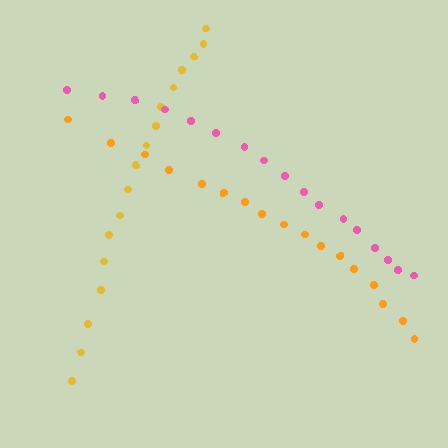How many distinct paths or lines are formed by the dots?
There are 3 distinct paths.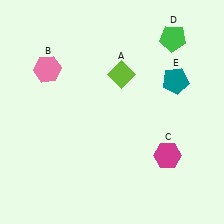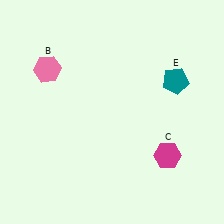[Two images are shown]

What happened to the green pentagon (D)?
The green pentagon (D) was removed in Image 2. It was in the top-right area of Image 1.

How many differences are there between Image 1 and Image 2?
There are 2 differences between the two images.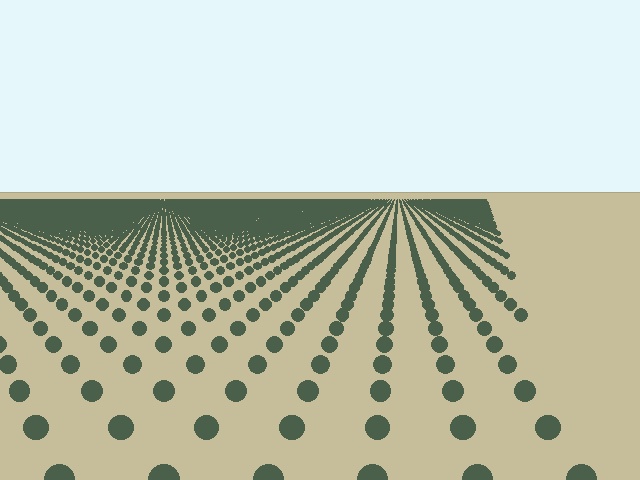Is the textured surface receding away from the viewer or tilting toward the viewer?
The surface is receding away from the viewer. Texture elements get smaller and denser toward the top.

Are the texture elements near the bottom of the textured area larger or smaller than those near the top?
Larger. Near the bottom, elements are closer to the viewer and appear at a bigger on-screen size.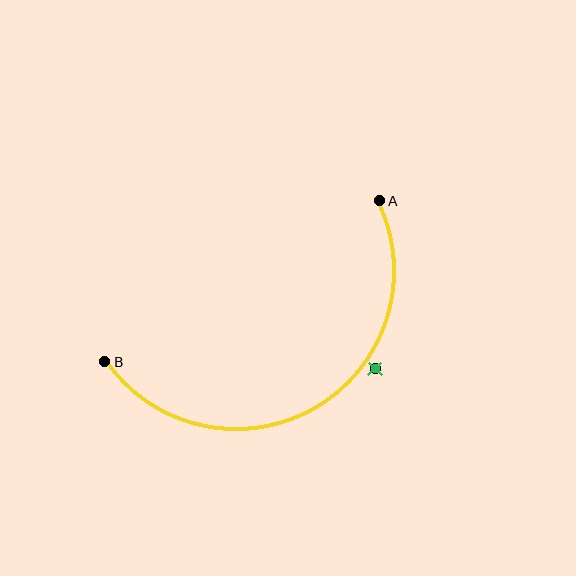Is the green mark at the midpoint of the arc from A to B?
No — the green mark does not lie on the arc at all. It sits slightly outside the curve.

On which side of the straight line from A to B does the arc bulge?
The arc bulges below the straight line connecting A and B.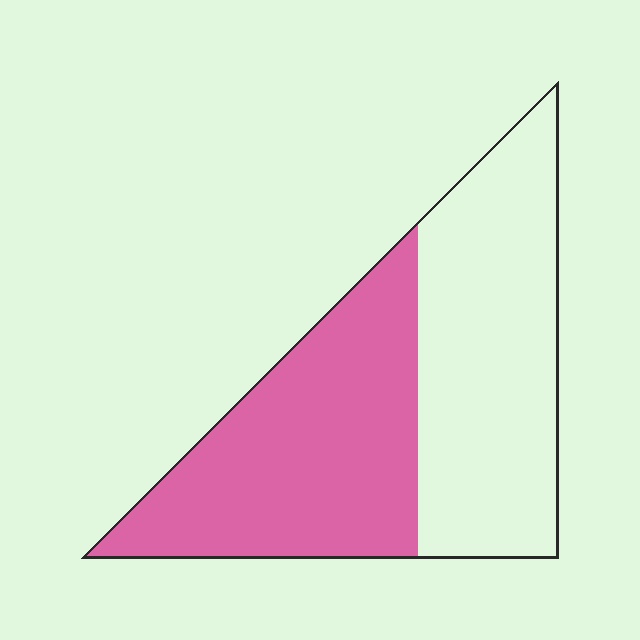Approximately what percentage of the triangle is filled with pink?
Approximately 50%.